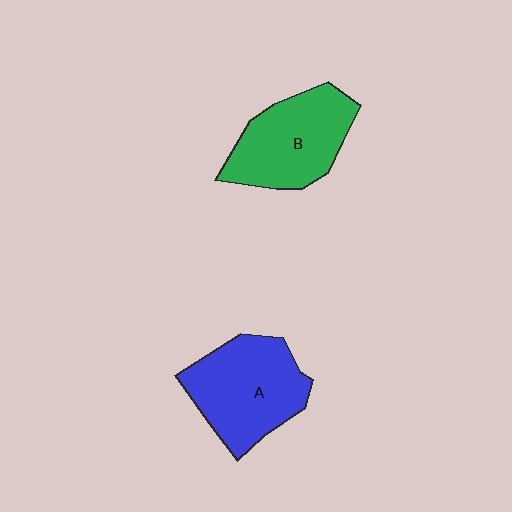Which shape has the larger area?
Shape A (blue).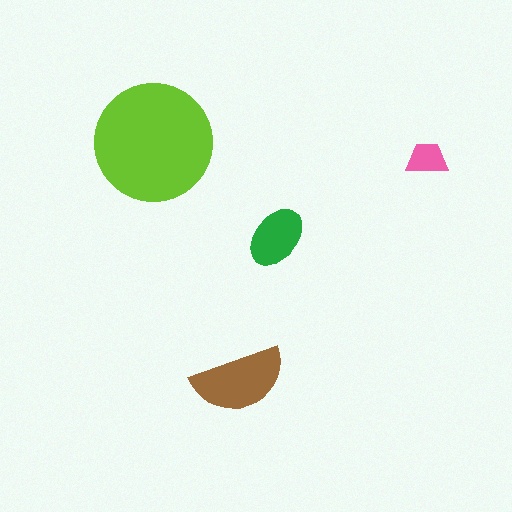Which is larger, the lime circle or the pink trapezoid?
The lime circle.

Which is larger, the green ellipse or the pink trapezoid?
The green ellipse.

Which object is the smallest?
The pink trapezoid.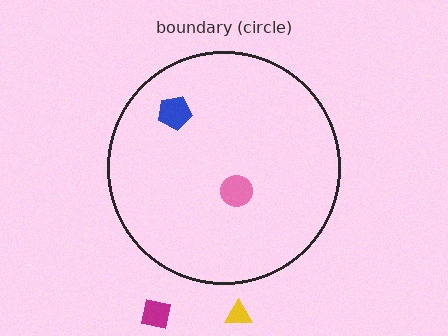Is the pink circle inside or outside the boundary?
Inside.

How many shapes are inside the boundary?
2 inside, 2 outside.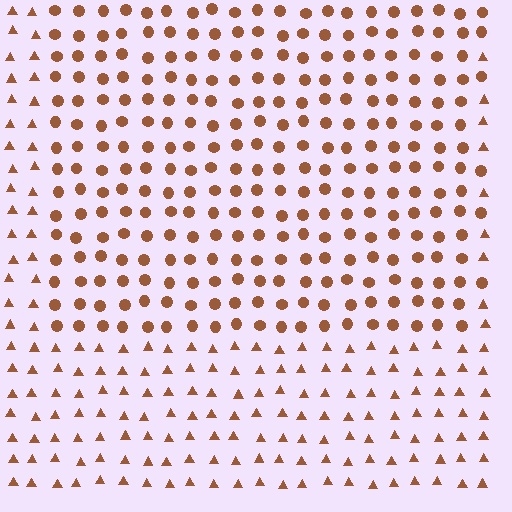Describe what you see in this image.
The image is filled with small brown elements arranged in a uniform grid. A rectangle-shaped region contains circles, while the surrounding area contains triangles. The boundary is defined purely by the change in element shape.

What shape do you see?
I see a rectangle.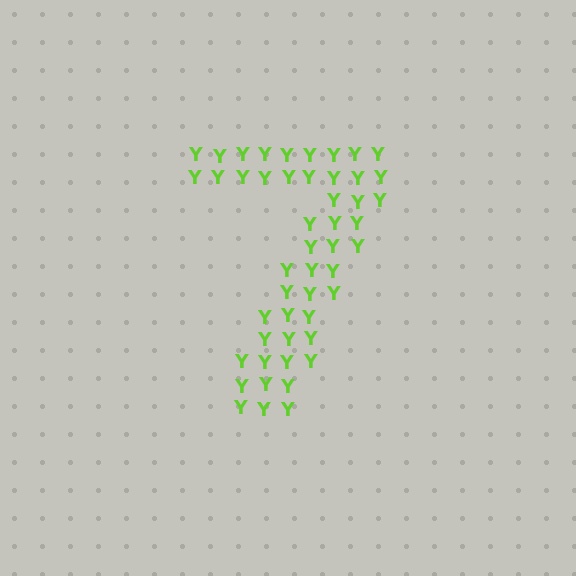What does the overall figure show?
The overall figure shows the digit 7.